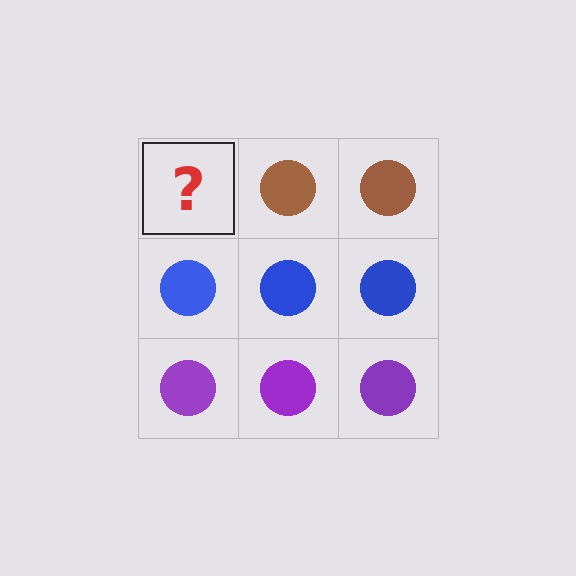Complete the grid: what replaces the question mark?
The question mark should be replaced with a brown circle.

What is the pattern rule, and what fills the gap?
The rule is that each row has a consistent color. The gap should be filled with a brown circle.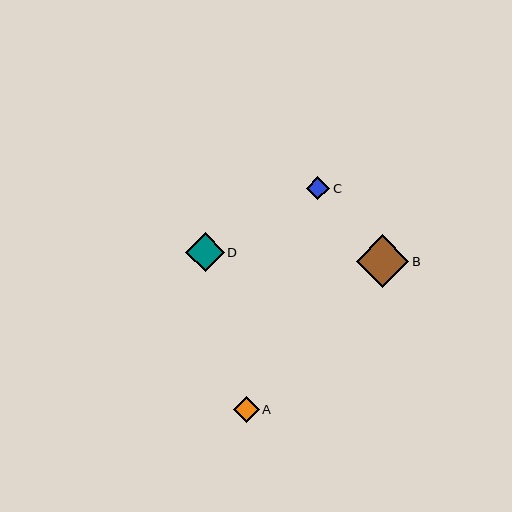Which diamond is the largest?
Diamond B is the largest with a size of approximately 52 pixels.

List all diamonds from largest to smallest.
From largest to smallest: B, D, A, C.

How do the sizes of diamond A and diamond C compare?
Diamond A and diamond C are approximately the same size.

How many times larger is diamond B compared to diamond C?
Diamond B is approximately 2.2 times the size of diamond C.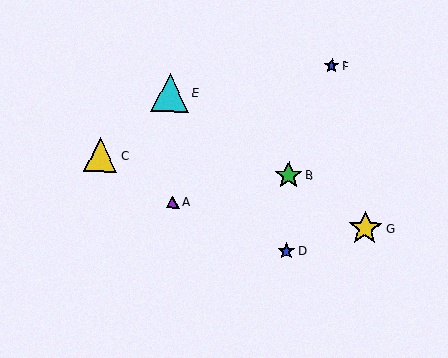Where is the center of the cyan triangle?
The center of the cyan triangle is at (170, 93).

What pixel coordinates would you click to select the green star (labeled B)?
Click at (289, 175) to select the green star B.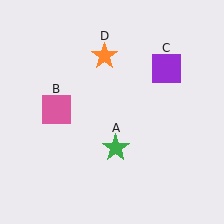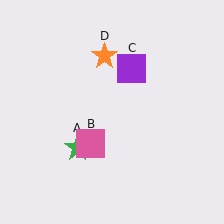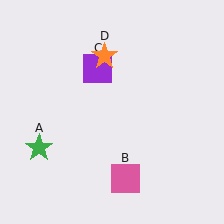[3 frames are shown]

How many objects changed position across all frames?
3 objects changed position: green star (object A), pink square (object B), purple square (object C).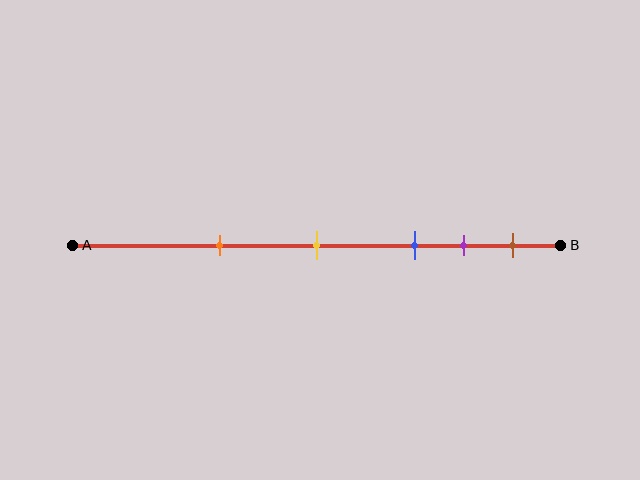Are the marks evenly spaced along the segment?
No, the marks are not evenly spaced.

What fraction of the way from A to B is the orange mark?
The orange mark is approximately 30% (0.3) of the way from A to B.